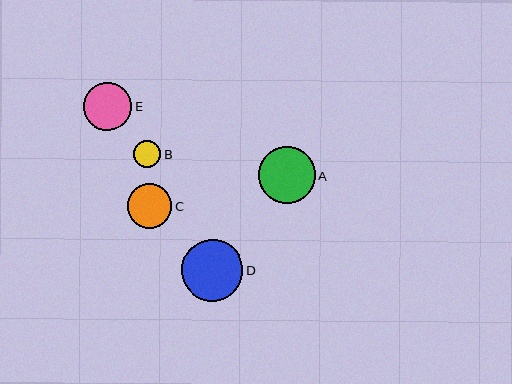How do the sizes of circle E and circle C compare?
Circle E and circle C are approximately the same size.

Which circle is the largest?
Circle D is the largest with a size of approximately 62 pixels.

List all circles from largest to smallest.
From largest to smallest: D, A, E, C, B.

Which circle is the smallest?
Circle B is the smallest with a size of approximately 27 pixels.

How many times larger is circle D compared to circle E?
Circle D is approximately 1.3 times the size of circle E.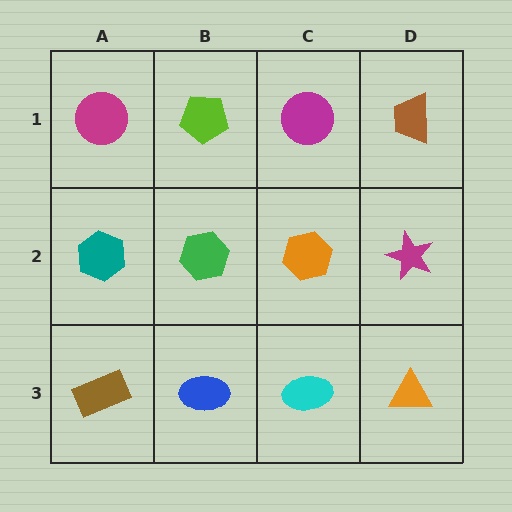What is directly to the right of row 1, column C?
A brown trapezoid.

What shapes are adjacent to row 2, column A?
A magenta circle (row 1, column A), a brown rectangle (row 3, column A), a green hexagon (row 2, column B).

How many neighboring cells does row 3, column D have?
2.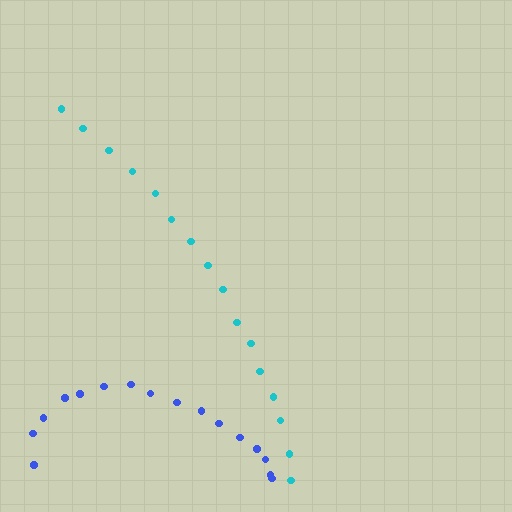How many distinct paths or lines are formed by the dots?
There are 2 distinct paths.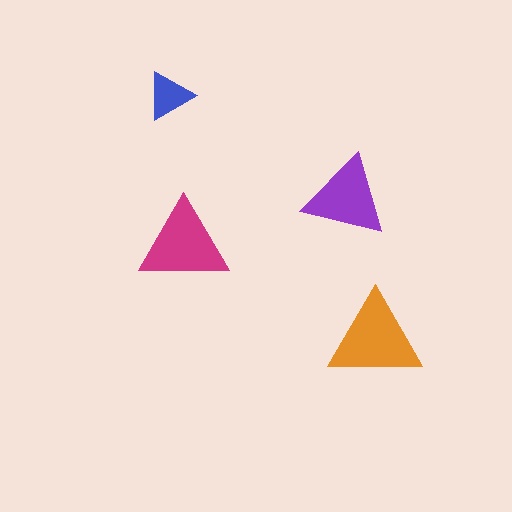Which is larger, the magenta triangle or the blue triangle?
The magenta one.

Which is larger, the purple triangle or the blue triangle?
The purple one.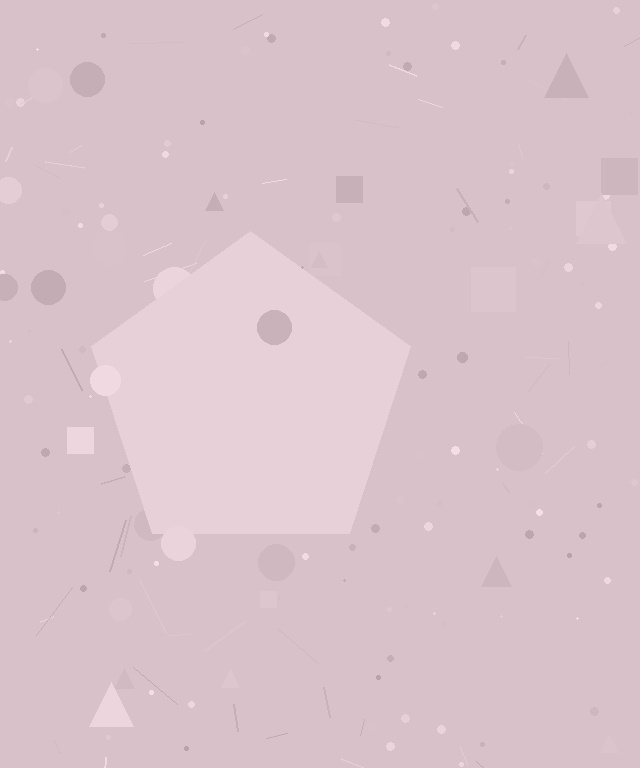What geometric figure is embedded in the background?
A pentagon is embedded in the background.